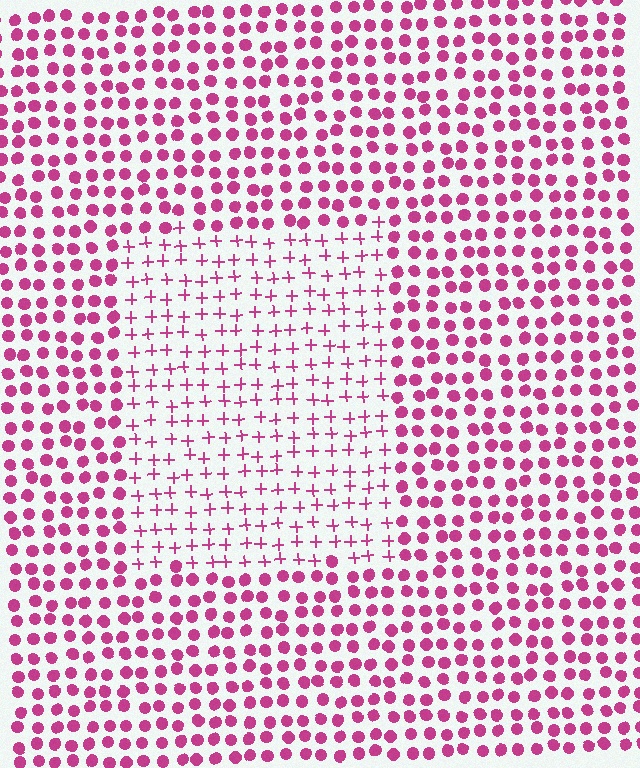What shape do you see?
I see a rectangle.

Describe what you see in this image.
The image is filled with small magenta elements arranged in a uniform grid. A rectangle-shaped region contains plus signs, while the surrounding area contains circles. The boundary is defined purely by the change in element shape.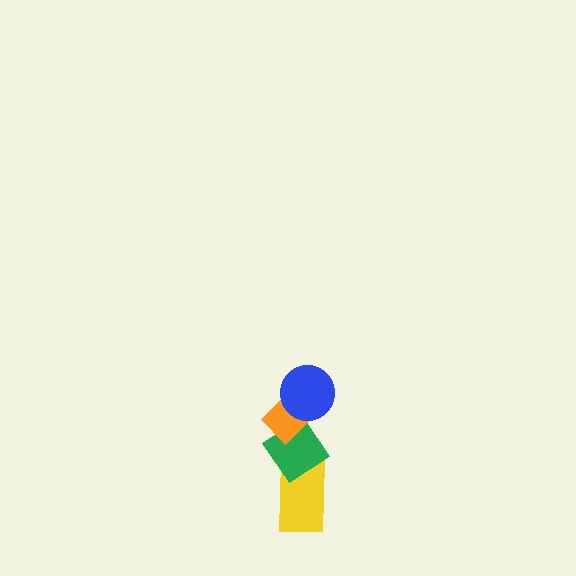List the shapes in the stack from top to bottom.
From top to bottom: the blue circle, the orange rectangle, the green diamond, the yellow rectangle.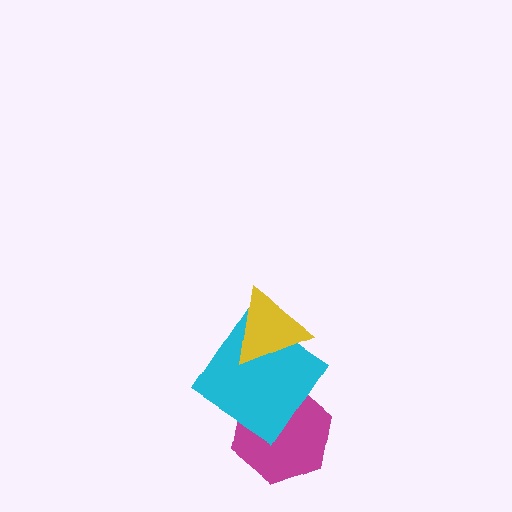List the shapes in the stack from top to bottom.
From top to bottom: the yellow triangle, the cyan diamond, the magenta hexagon.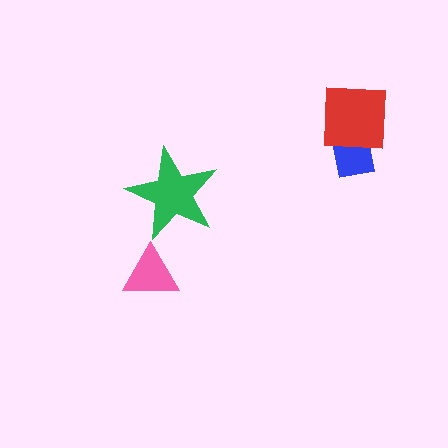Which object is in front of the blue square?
The red square is in front of the blue square.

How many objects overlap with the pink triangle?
0 objects overlap with the pink triangle.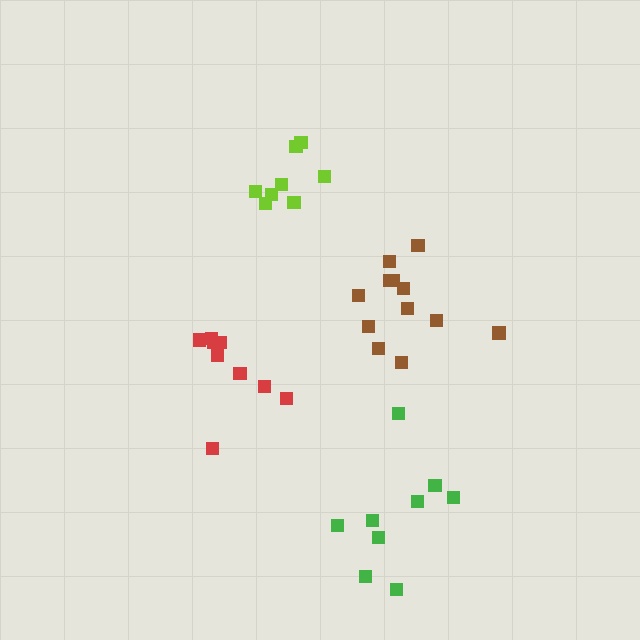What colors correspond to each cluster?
The clusters are colored: red, lime, brown, green.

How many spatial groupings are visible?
There are 4 spatial groupings.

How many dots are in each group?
Group 1: 9 dots, Group 2: 8 dots, Group 3: 12 dots, Group 4: 9 dots (38 total).